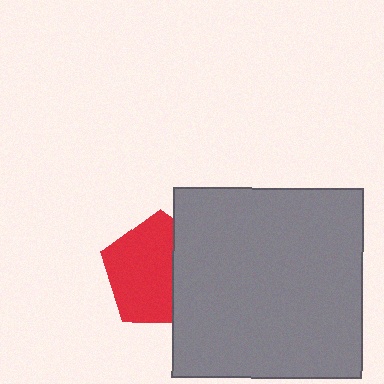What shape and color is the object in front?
The object in front is a gray square.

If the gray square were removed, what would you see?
You would see the complete red pentagon.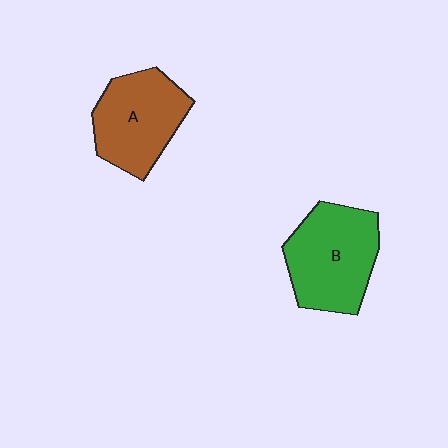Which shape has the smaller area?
Shape A (brown).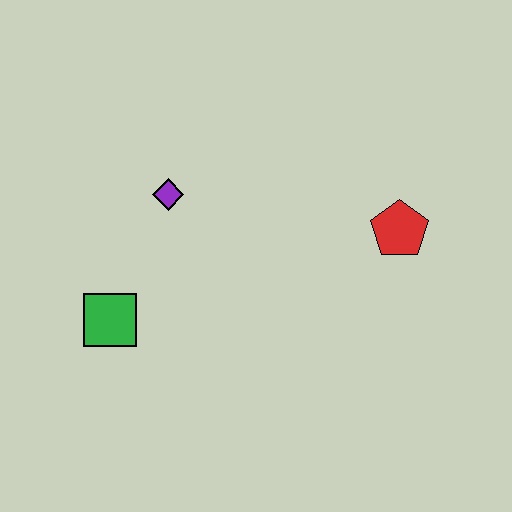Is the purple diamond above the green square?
Yes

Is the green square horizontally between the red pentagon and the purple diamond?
No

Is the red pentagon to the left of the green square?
No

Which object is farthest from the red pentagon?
The green square is farthest from the red pentagon.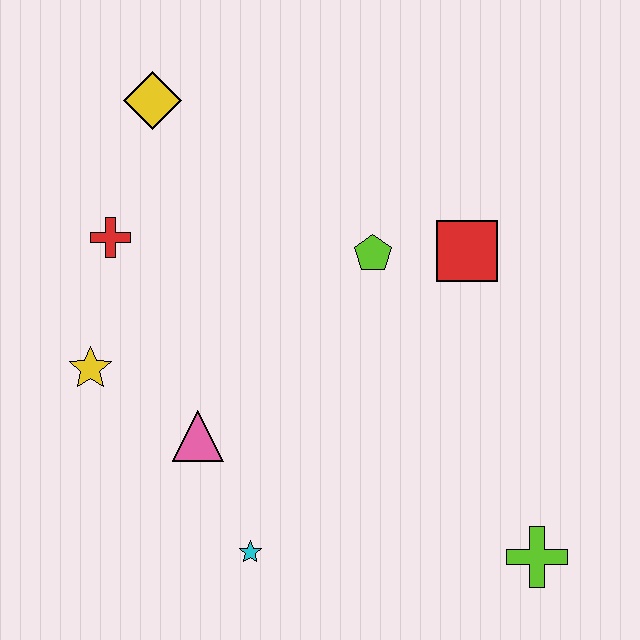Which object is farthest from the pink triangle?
The lime cross is farthest from the pink triangle.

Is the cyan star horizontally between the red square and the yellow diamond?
Yes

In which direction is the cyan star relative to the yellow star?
The cyan star is below the yellow star.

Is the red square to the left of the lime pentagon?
No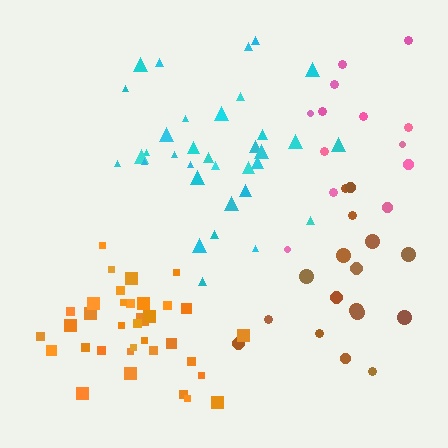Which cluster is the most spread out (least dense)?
Brown.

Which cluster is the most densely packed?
Orange.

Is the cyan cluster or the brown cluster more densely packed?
Cyan.